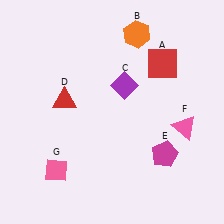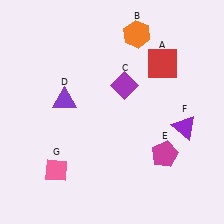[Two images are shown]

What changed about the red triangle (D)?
In Image 1, D is red. In Image 2, it changed to purple.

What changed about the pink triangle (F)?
In Image 1, F is pink. In Image 2, it changed to purple.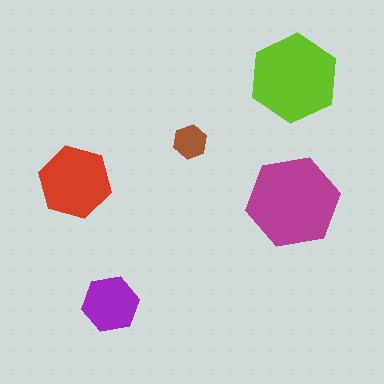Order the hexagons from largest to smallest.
the magenta one, the lime one, the red one, the purple one, the brown one.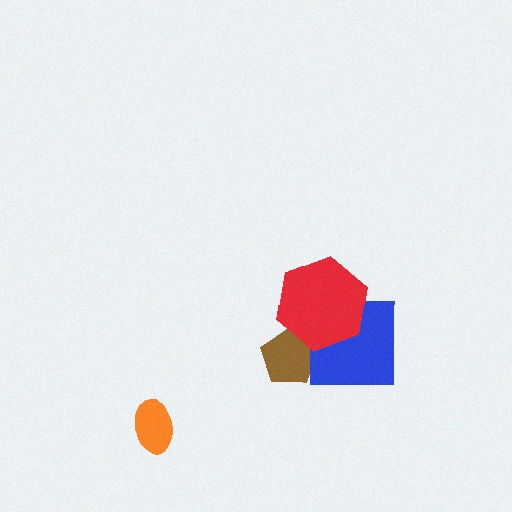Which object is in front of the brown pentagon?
The red hexagon is in front of the brown pentagon.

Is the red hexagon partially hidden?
No, no other shape covers it.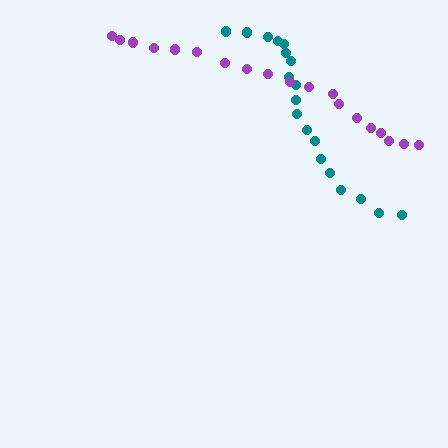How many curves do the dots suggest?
There are 2 distinct paths.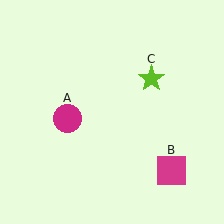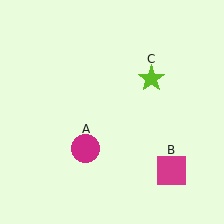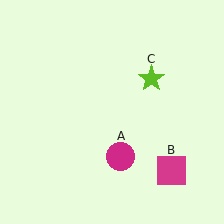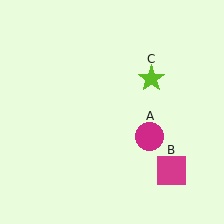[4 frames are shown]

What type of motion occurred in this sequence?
The magenta circle (object A) rotated counterclockwise around the center of the scene.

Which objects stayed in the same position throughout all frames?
Magenta square (object B) and lime star (object C) remained stationary.